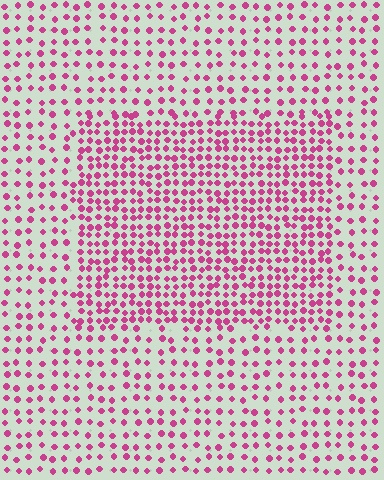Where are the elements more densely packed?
The elements are more densely packed inside the rectangle boundary.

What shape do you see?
I see a rectangle.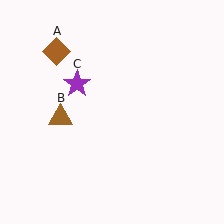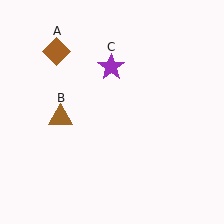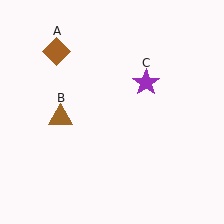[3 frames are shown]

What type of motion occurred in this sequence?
The purple star (object C) rotated clockwise around the center of the scene.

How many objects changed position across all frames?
1 object changed position: purple star (object C).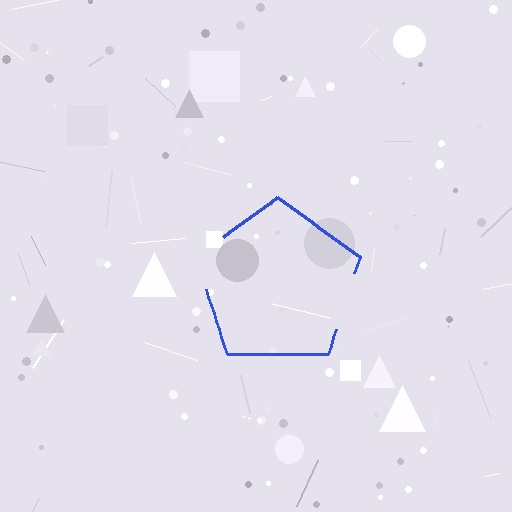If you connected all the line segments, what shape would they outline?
They would outline a pentagon.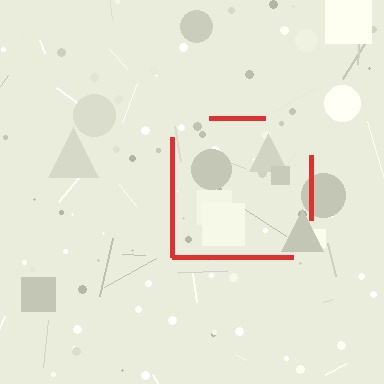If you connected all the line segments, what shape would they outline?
They would outline a square.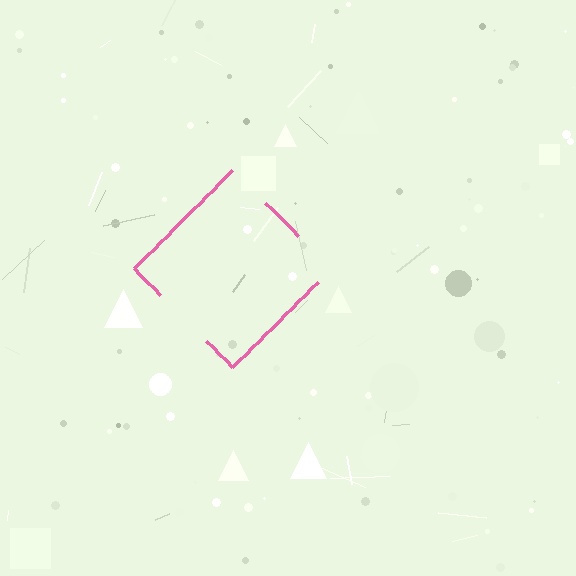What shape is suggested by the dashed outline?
The dashed outline suggests a diamond.